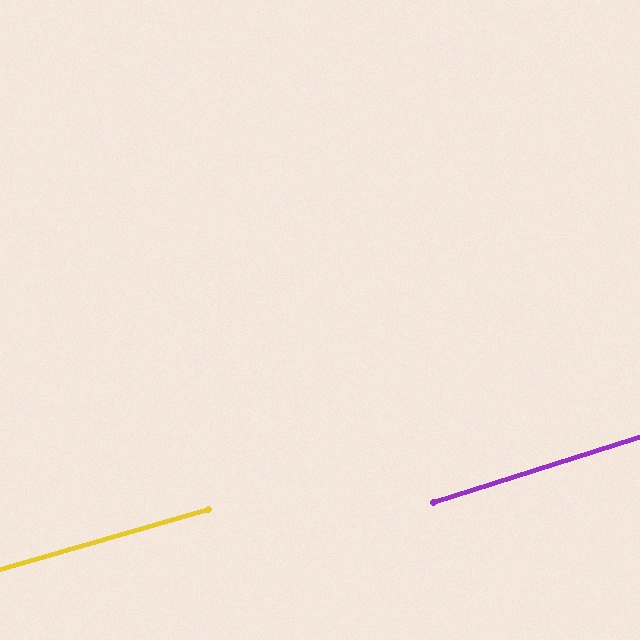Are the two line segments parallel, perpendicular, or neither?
Parallel — their directions differ by only 1.6°.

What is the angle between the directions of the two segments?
Approximately 2 degrees.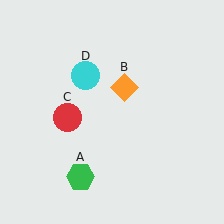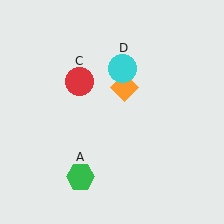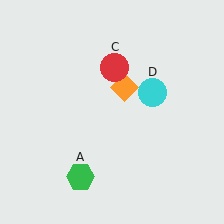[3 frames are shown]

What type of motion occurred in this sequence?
The red circle (object C), cyan circle (object D) rotated clockwise around the center of the scene.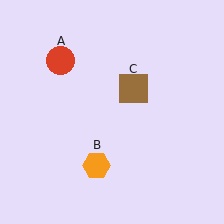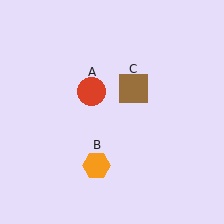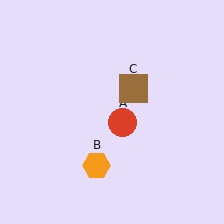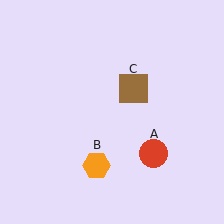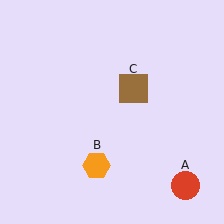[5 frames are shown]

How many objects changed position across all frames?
1 object changed position: red circle (object A).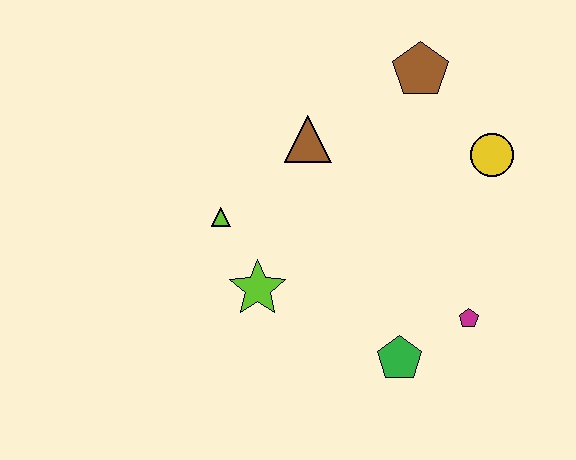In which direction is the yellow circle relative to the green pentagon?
The yellow circle is above the green pentagon.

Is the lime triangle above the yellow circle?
No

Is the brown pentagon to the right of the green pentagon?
Yes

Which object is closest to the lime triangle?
The lime star is closest to the lime triangle.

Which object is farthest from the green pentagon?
The brown pentagon is farthest from the green pentagon.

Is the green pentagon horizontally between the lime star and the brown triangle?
No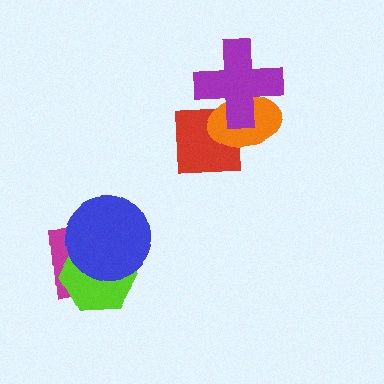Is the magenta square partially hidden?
Yes, it is partially covered by another shape.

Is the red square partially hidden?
Yes, it is partially covered by another shape.